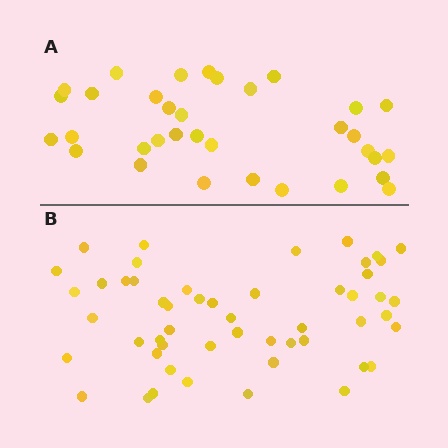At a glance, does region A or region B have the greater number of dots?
Region B (the bottom region) has more dots.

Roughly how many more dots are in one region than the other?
Region B has approximately 20 more dots than region A.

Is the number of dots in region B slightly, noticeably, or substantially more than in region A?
Region B has substantially more. The ratio is roughly 1.5 to 1.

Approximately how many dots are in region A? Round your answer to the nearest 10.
About 30 dots. (The exact count is 34, which rounds to 30.)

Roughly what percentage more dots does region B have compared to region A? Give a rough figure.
About 55% more.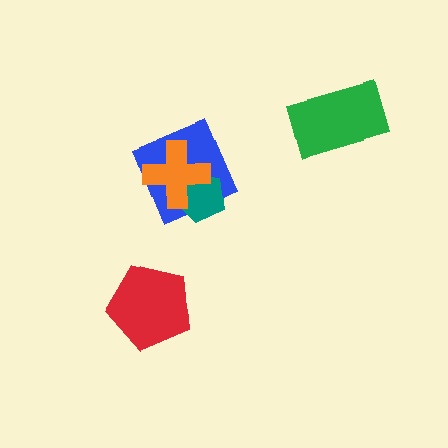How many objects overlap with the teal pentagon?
2 objects overlap with the teal pentagon.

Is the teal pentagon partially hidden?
Yes, it is partially covered by another shape.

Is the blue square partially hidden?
Yes, it is partially covered by another shape.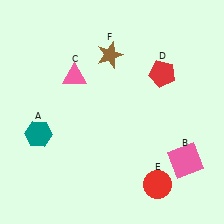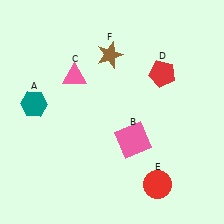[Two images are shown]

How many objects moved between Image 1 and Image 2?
2 objects moved between the two images.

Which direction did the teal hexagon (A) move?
The teal hexagon (A) moved up.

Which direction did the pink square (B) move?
The pink square (B) moved left.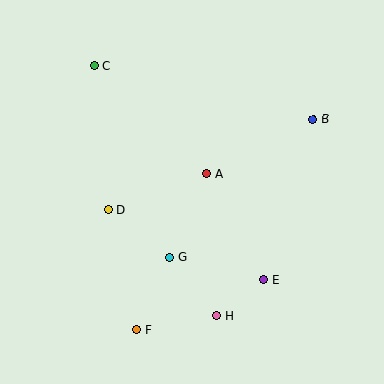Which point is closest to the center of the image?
Point A at (207, 174) is closest to the center.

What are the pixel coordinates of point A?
Point A is at (207, 174).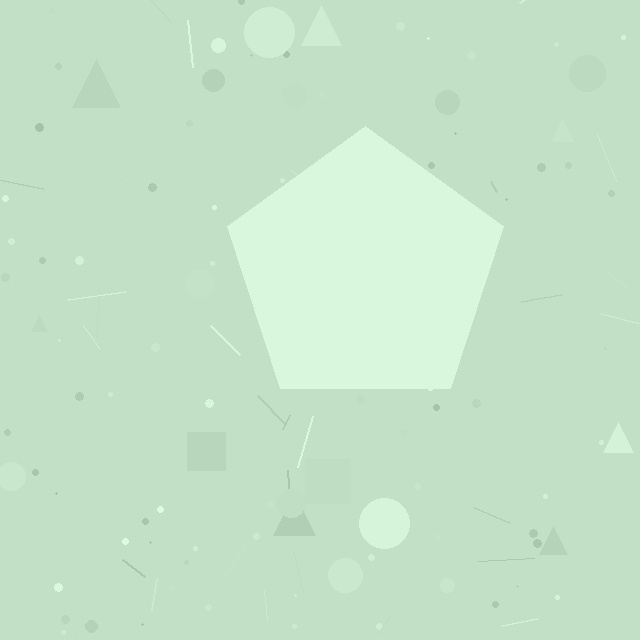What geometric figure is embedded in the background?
A pentagon is embedded in the background.